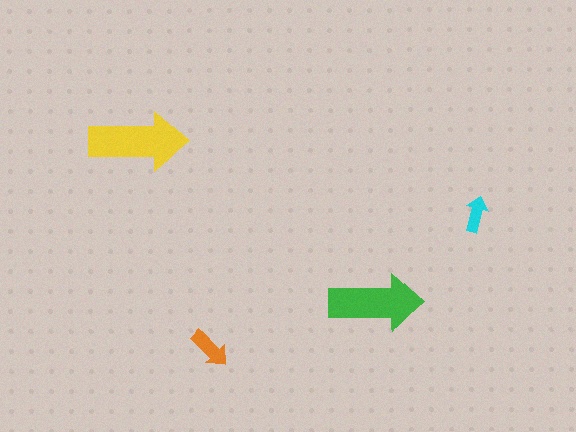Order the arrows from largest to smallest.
the yellow one, the green one, the orange one, the cyan one.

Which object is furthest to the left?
The yellow arrow is leftmost.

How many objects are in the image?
There are 4 objects in the image.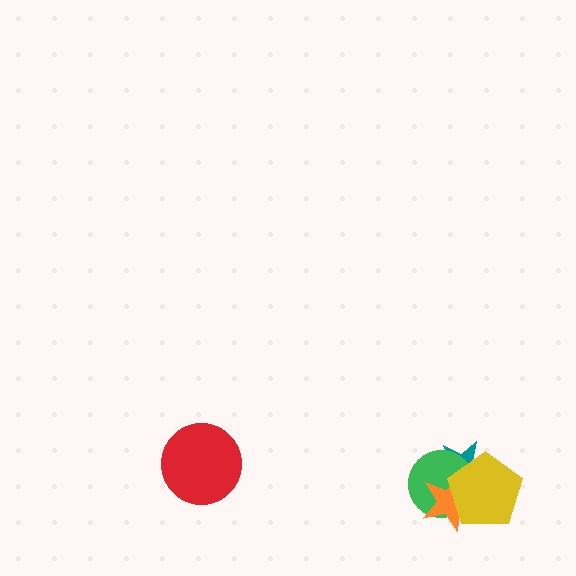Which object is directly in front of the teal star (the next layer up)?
The green circle is directly in front of the teal star.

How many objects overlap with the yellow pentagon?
3 objects overlap with the yellow pentagon.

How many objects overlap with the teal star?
3 objects overlap with the teal star.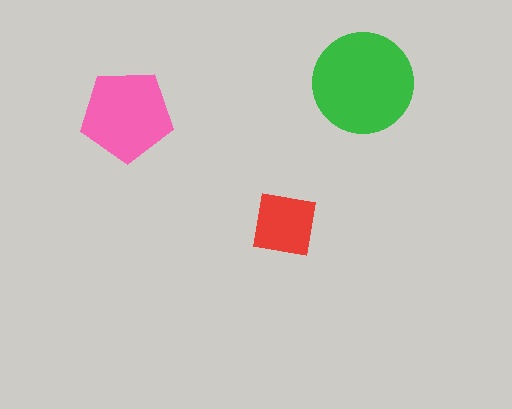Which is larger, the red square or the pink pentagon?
The pink pentagon.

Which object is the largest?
The green circle.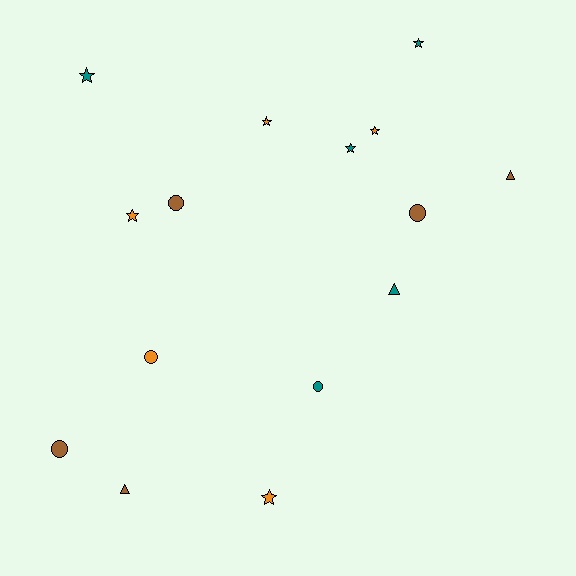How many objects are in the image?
There are 15 objects.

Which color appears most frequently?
Teal, with 5 objects.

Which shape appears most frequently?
Star, with 7 objects.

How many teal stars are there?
There are 3 teal stars.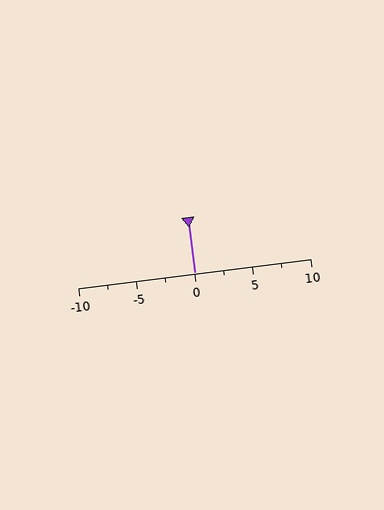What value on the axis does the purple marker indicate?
The marker indicates approximately 0.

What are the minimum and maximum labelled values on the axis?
The axis runs from -10 to 10.